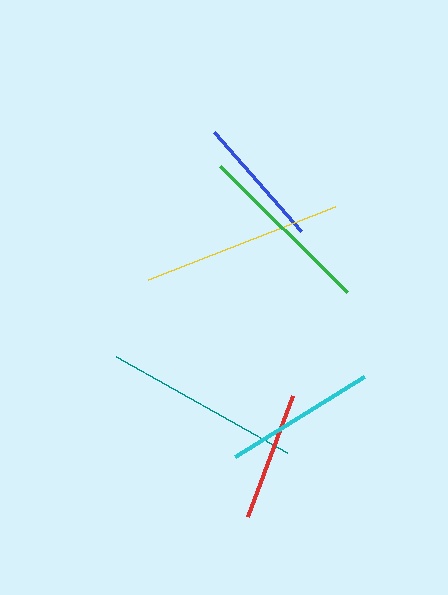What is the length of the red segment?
The red segment is approximately 129 pixels long.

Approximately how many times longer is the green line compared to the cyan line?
The green line is approximately 1.2 times the length of the cyan line.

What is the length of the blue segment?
The blue segment is approximately 132 pixels long.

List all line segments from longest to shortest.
From longest to shortest: yellow, teal, green, cyan, blue, red.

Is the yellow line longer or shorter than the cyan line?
The yellow line is longer than the cyan line.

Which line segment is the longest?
The yellow line is the longest at approximately 201 pixels.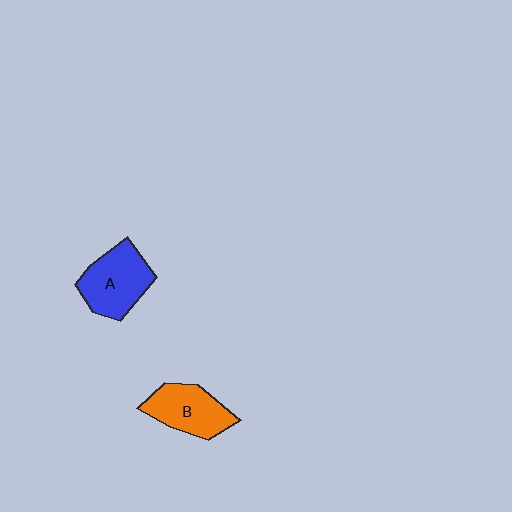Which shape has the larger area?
Shape A (blue).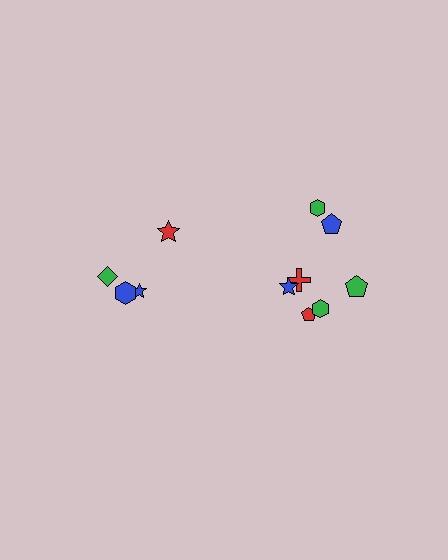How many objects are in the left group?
There are 4 objects.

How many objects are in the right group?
There are 7 objects.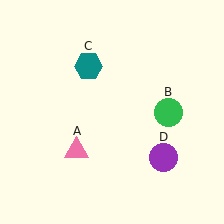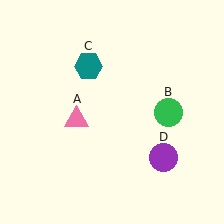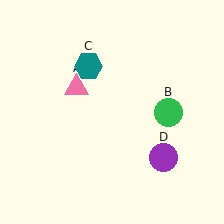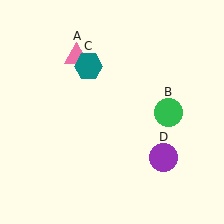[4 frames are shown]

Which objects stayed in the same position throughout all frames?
Green circle (object B) and teal hexagon (object C) and purple circle (object D) remained stationary.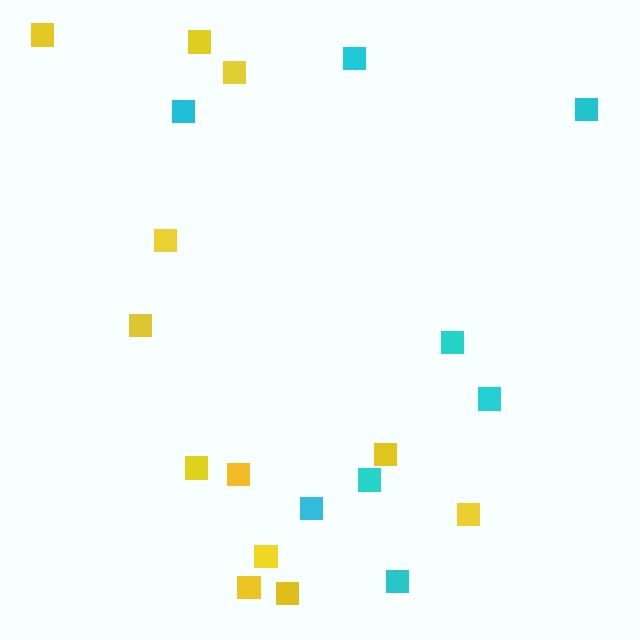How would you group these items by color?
There are 2 groups: one group of yellow squares (12) and one group of cyan squares (8).